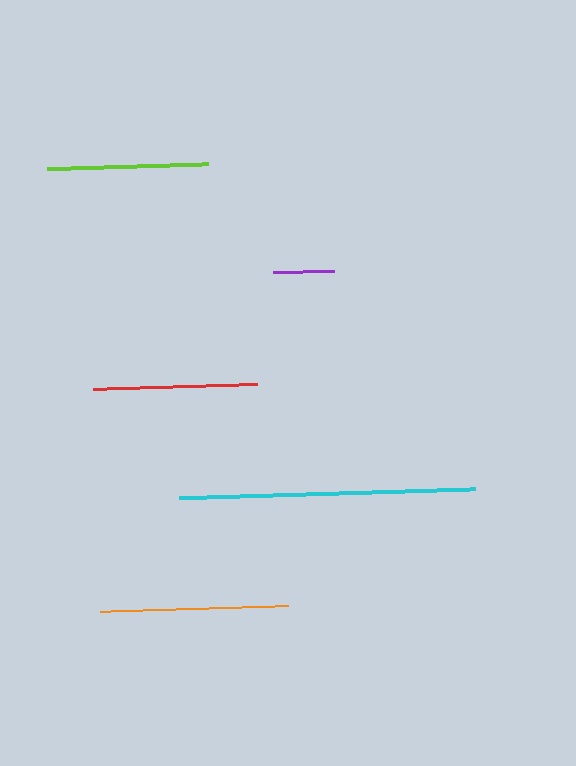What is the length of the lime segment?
The lime segment is approximately 160 pixels long.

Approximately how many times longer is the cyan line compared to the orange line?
The cyan line is approximately 1.6 times the length of the orange line.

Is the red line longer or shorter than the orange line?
The orange line is longer than the red line.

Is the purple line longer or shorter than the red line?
The red line is longer than the purple line.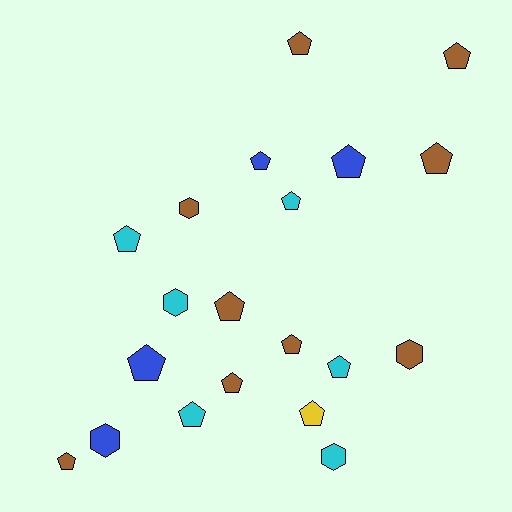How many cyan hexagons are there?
There are 2 cyan hexagons.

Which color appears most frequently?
Brown, with 9 objects.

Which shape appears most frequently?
Pentagon, with 15 objects.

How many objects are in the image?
There are 20 objects.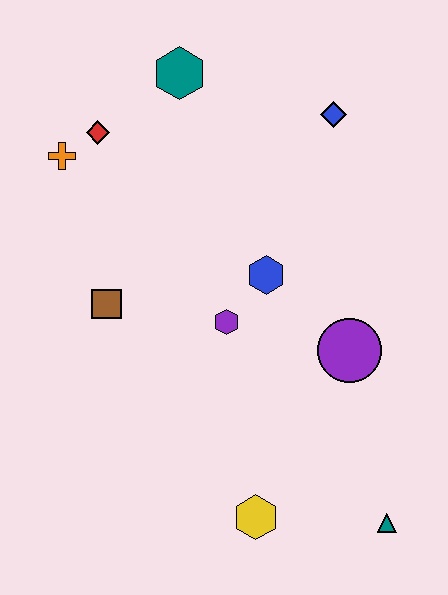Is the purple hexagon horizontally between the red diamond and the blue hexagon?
Yes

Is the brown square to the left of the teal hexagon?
Yes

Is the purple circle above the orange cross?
No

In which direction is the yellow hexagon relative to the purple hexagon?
The yellow hexagon is below the purple hexagon.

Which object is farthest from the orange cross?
The teal triangle is farthest from the orange cross.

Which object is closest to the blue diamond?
The teal hexagon is closest to the blue diamond.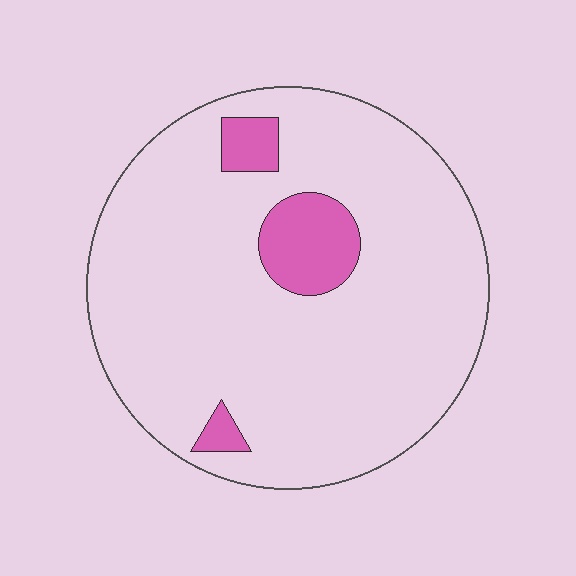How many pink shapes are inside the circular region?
3.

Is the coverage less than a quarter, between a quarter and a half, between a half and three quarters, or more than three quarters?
Less than a quarter.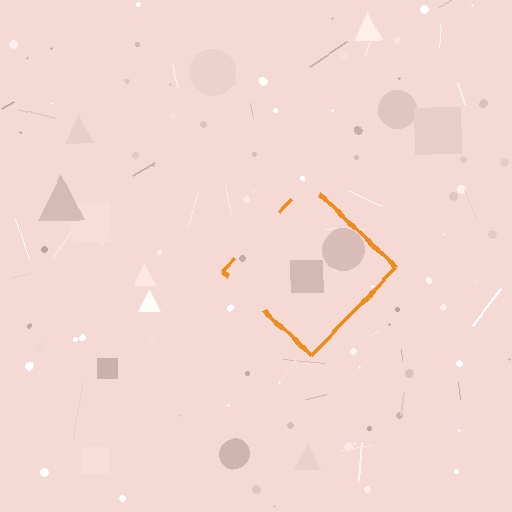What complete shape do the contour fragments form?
The contour fragments form a diamond.